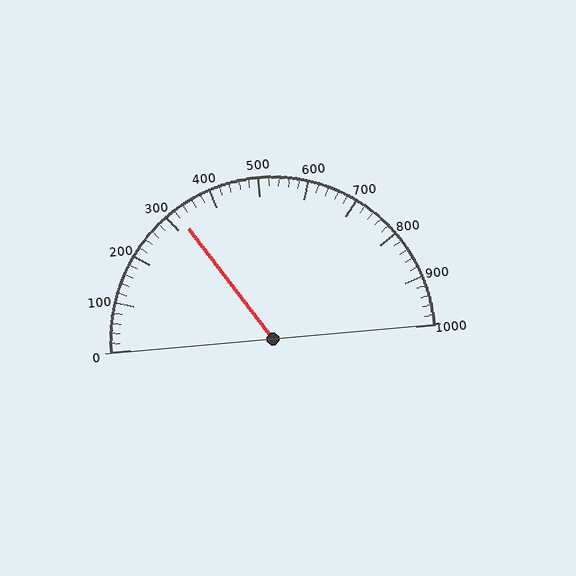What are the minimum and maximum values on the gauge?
The gauge ranges from 0 to 1000.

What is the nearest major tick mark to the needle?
The nearest major tick mark is 300.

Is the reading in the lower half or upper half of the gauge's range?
The reading is in the lower half of the range (0 to 1000).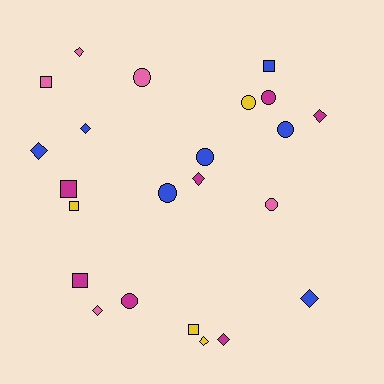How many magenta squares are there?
There are 2 magenta squares.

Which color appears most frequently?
Blue, with 7 objects.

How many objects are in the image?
There are 23 objects.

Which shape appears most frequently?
Diamond, with 9 objects.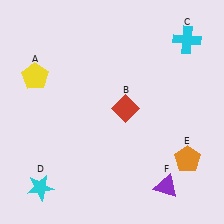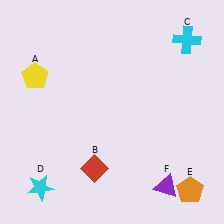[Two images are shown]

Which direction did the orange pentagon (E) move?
The orange pentagon (E) moved down.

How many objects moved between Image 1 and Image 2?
2 objects moved between the two images.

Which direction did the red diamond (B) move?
The red diamond (B) moved down.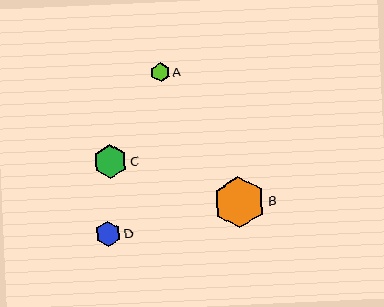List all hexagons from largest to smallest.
From largest to smallest: B, C, D, A.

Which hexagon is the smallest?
Hexagon A is the smallest with a size of approximately 19 pixels.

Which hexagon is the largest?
Hexagon B is the largest with a size of approximately 51 pixels.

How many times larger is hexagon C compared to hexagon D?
Hexagon C is approximately 1.3 times the size of hexagon D.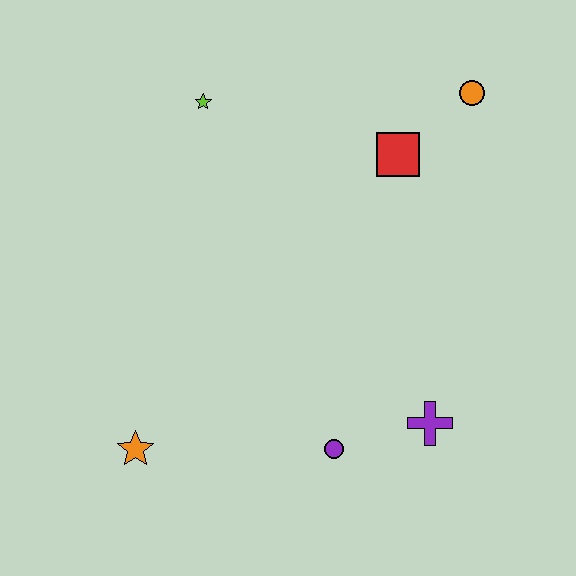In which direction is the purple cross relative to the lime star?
The purple cross is below the lime star.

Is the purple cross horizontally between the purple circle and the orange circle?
Yes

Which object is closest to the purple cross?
The purple circle is closest to the purple cross.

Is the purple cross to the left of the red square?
No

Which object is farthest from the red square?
The orange star is farthest from the red square.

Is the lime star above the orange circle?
No